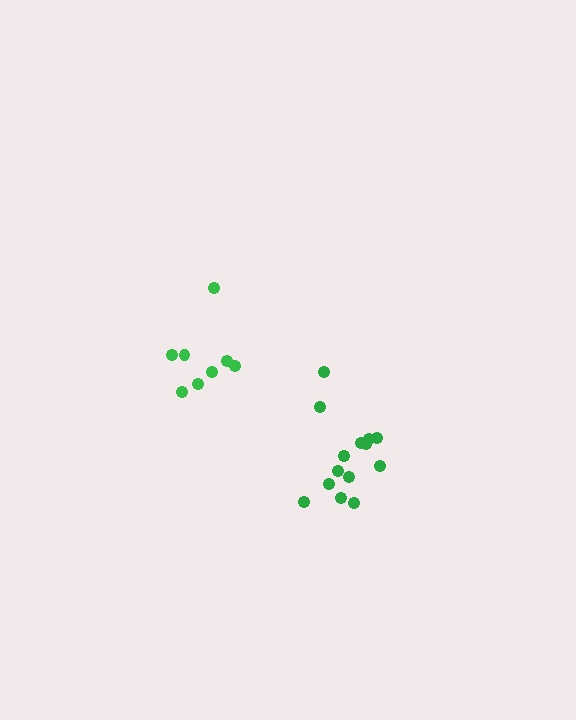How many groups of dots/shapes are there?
There are 2 groups.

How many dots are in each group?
Group 1: 14 dots, Group 2: 8 dots (22 total).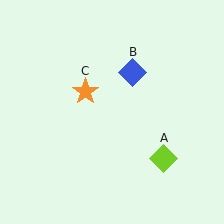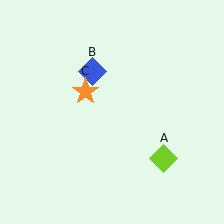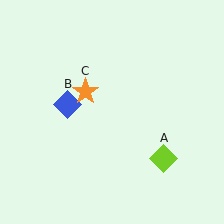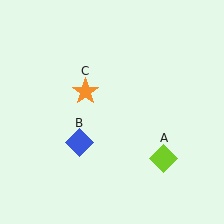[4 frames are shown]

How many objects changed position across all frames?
1 object changed position: blue diamond (object B).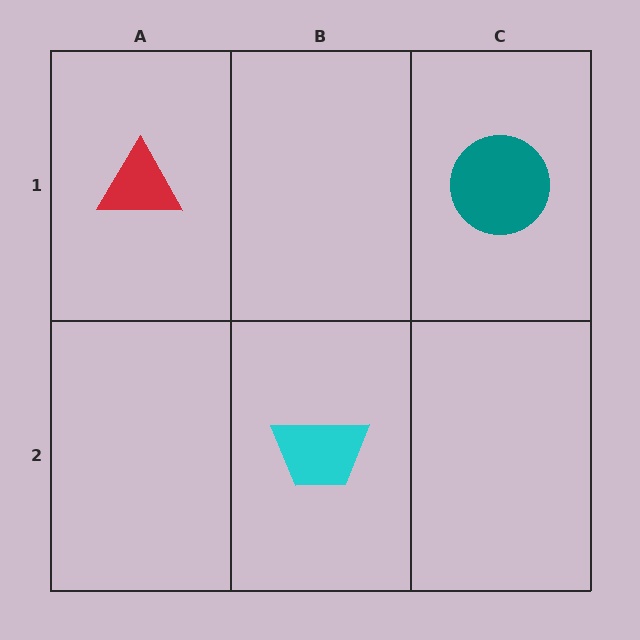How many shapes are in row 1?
2 shapes.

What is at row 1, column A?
A red triangle.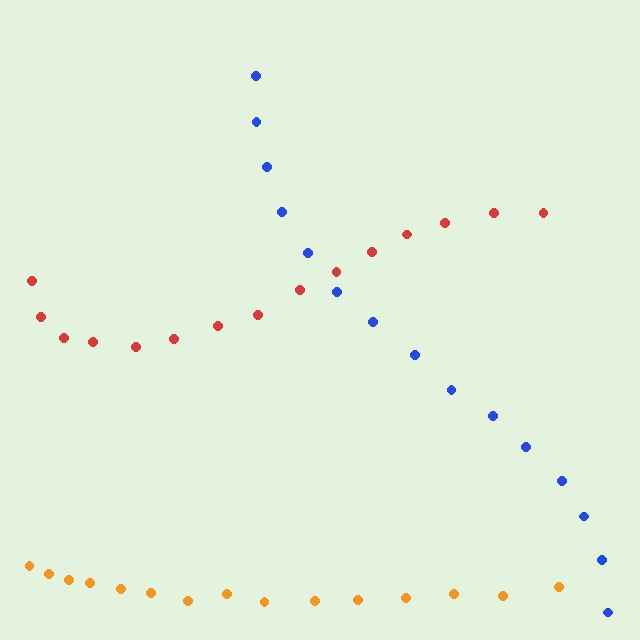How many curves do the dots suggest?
There are 3 distinct paths.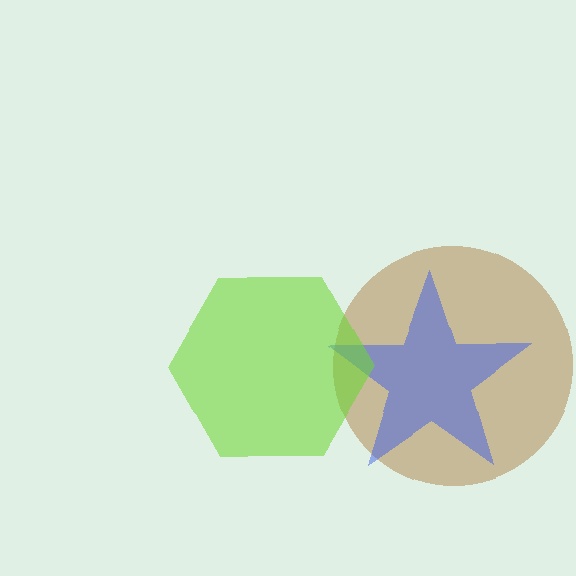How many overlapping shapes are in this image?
There are 3 overlapping shapes in the image.